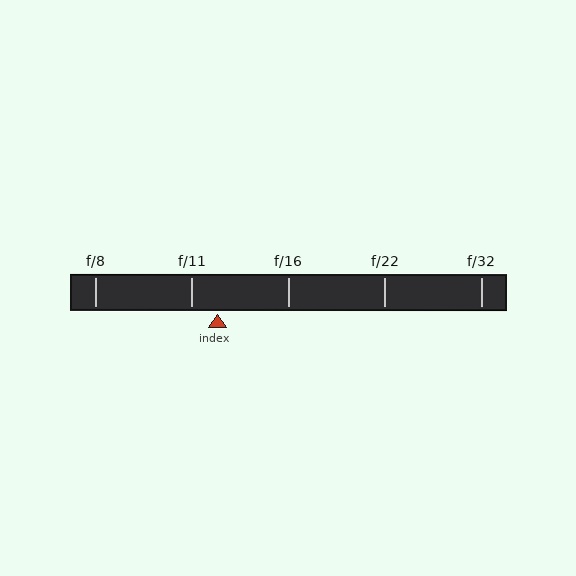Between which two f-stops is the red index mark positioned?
The index mark is between f/11 and f/16.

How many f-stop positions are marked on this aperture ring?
There are 5 f-stop positions marked.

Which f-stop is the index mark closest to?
The index mark is closest to f/11.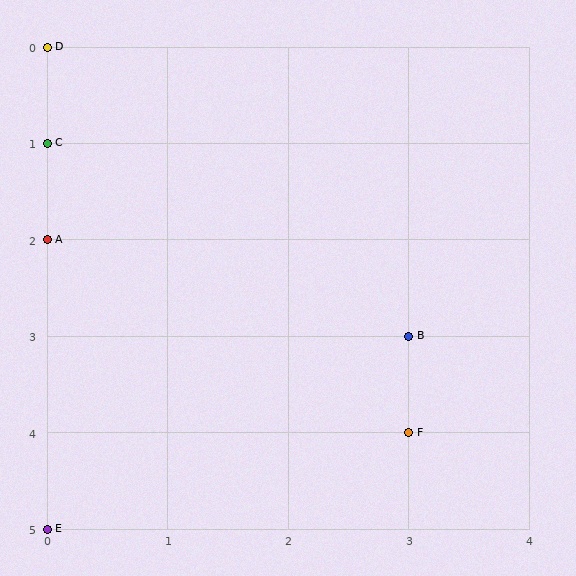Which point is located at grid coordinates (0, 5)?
Point E is at (0, 5).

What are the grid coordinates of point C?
Point C is at grid coordinates (0, 1).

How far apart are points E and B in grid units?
Points E and B are 3 columns and 2 rows apart (about 3.6 grid units diagonally).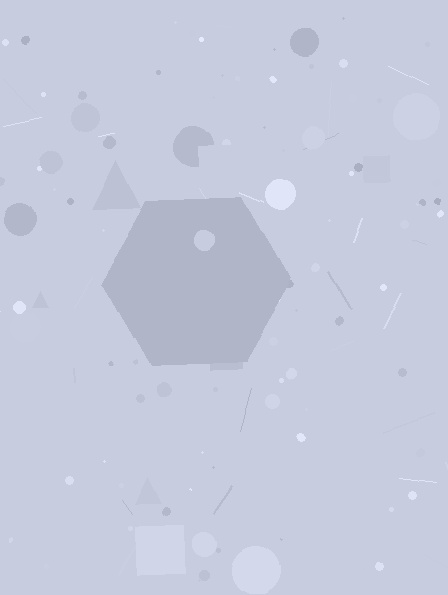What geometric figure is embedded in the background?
A hexagon is embedded in the background.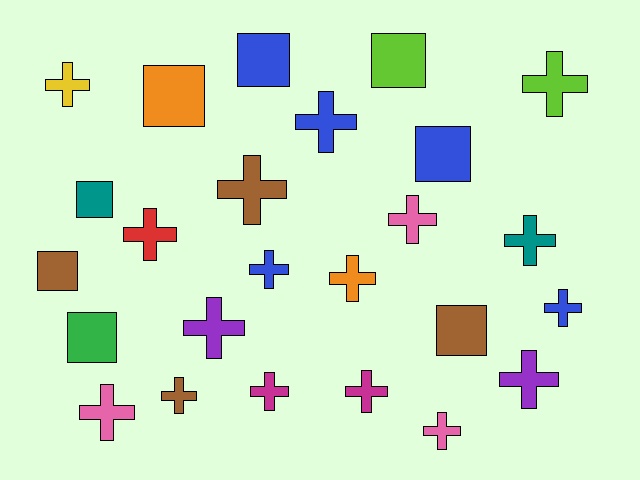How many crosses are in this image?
There are 17 crosses.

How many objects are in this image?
There are 25 objects.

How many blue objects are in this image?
There are 5 blue objects.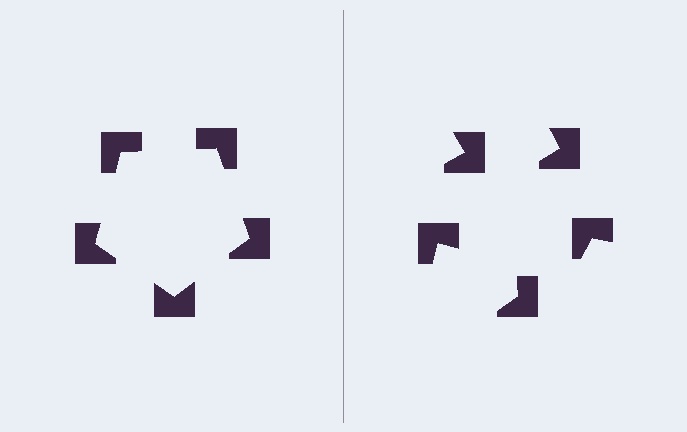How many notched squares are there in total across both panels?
10 — 5 on each side.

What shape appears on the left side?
An illusory pentagon.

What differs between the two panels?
The notched squares are positioned identically on both sides; only the wedge orientations differ. On the left they align to a pentagon; on the right they are misaligned.